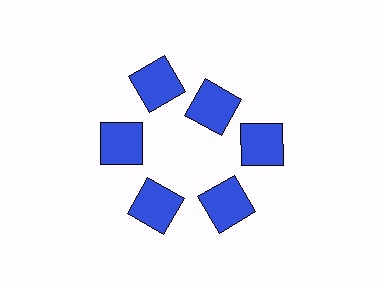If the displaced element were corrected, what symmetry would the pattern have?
It would have 6-fold rotational symmetry — the pattern would map onto itself every 60 degrees.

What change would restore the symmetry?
The symmetry would be restored by moving it outward, back onto the ring so that all 6 squares sit at equal angles and equal distance from the center.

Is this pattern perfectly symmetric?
No. The 6 blue squares are arranged in a ring, but one element near the 1 o'clock position is pulled inward toward the center, breaking the 6-fold rotational symmetry.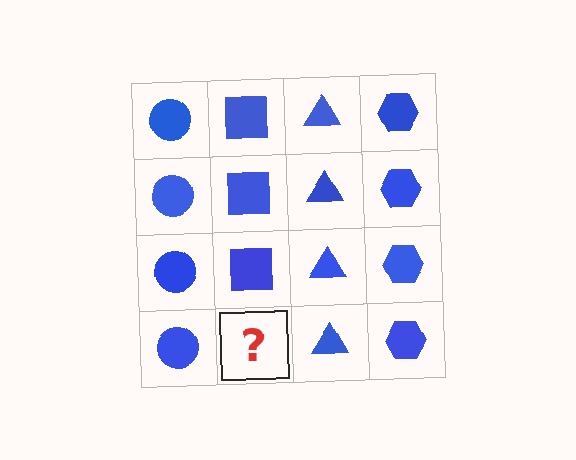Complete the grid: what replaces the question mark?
The question mark should be replaced with a blue square.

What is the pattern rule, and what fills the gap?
The rule is that each column has a consistent shape. The gap should be filled with a blue square.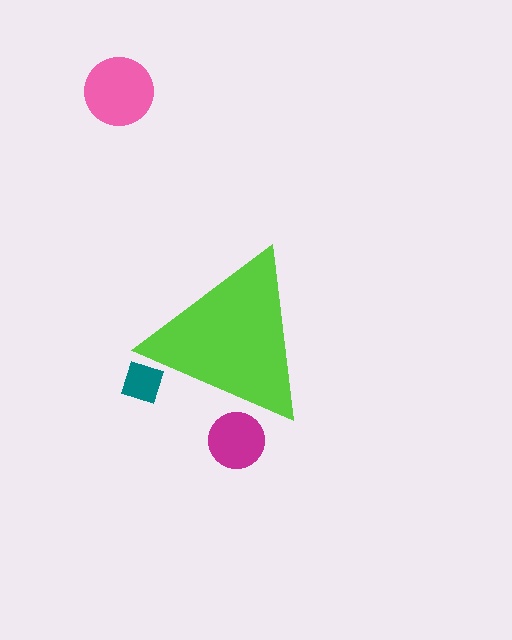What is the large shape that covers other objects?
A lime triangle.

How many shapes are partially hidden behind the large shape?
2 shapes are partially hidden.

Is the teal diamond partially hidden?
Yes, the teal diamond is partially hidden behind the lime triangle.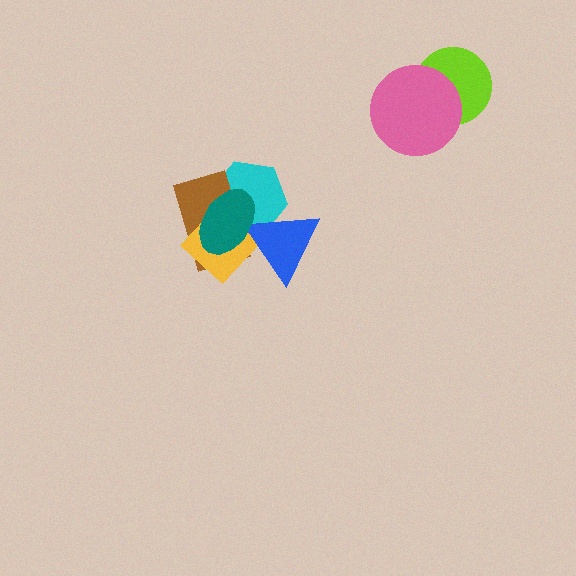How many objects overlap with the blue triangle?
4 objects overlap with the blue triangle.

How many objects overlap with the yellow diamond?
4 objects overlap with the yellow diamond.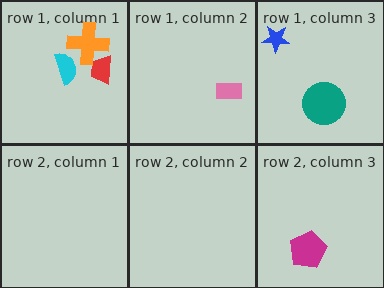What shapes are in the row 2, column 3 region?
The magenta pentagon.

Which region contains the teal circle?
The row 1, column 3 region.